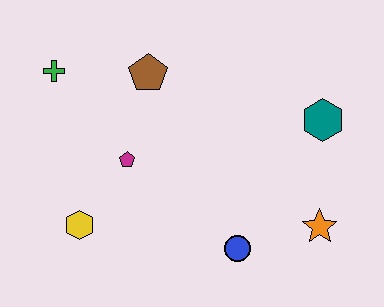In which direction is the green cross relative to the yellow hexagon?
The green cross is above the yellow hexagon.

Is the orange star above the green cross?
No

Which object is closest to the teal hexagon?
The orange star is closest to the teal hexagon.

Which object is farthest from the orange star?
The green cross is farthest from the orange star.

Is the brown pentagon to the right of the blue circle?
No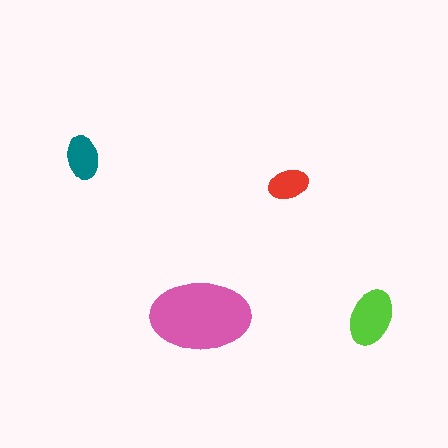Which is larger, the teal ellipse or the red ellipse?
The teal one.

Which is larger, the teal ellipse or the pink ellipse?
The pink one.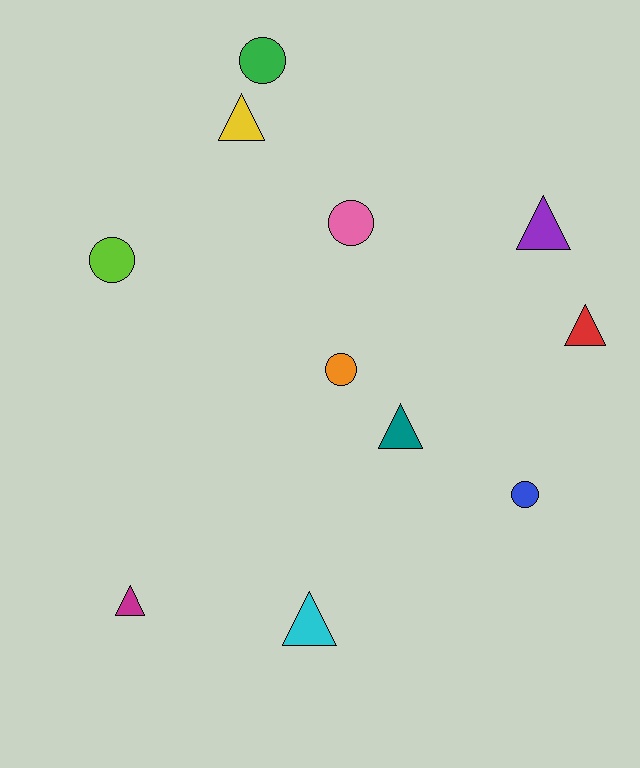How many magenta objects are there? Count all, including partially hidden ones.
There is 1 magenta object.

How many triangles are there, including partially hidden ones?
There are 6 triangles.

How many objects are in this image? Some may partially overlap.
There are 11 objects.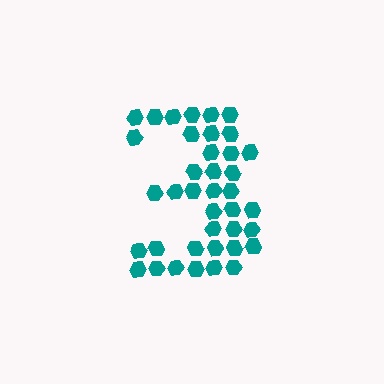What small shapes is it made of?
It is made of small hexagons.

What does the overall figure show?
The overall figure shows the digit 3.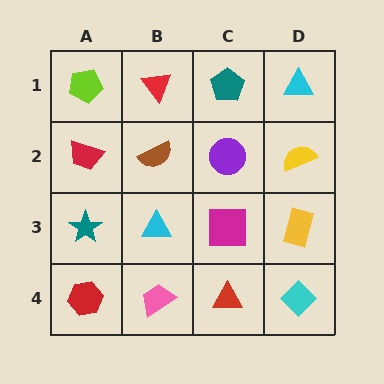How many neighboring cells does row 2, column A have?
3.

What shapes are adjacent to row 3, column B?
A brown semicircle (row 2, column B), a pink trapezoid (row 4, column B), a teal star (row 3, column A), a magenta square (row 3, column C).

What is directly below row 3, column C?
A red triangle.